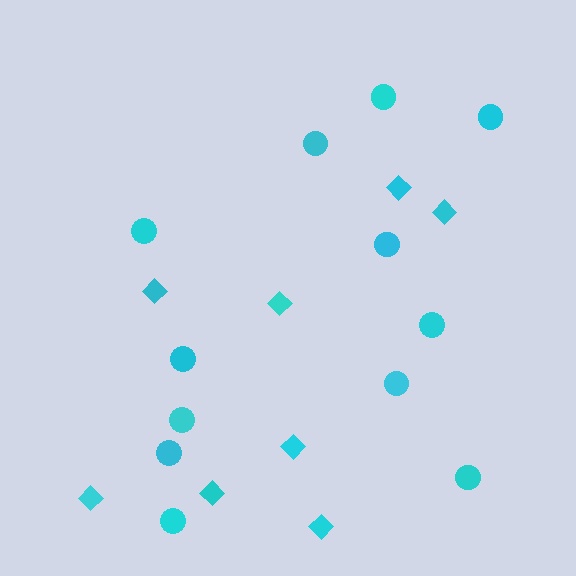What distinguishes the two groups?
There are 2 groups: one group of diamonds (8) and one group of circles (12).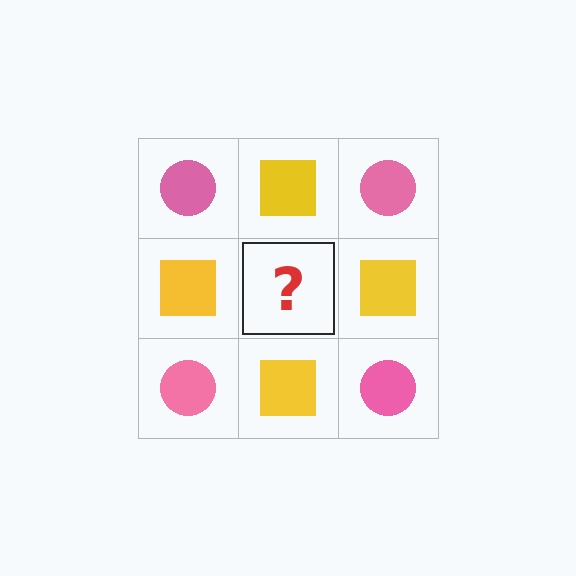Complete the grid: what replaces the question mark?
The question mark should be replaced with a pink circle.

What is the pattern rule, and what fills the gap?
The rule is that it alternates pink circle and yellow square in a checkerboard pattern. The gap should be filled with a pink circle.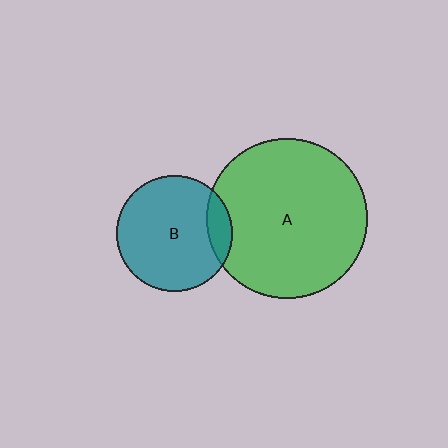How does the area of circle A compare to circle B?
Approximately 1.9 times.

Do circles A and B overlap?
Yes.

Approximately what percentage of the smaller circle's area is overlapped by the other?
Approximately 10%.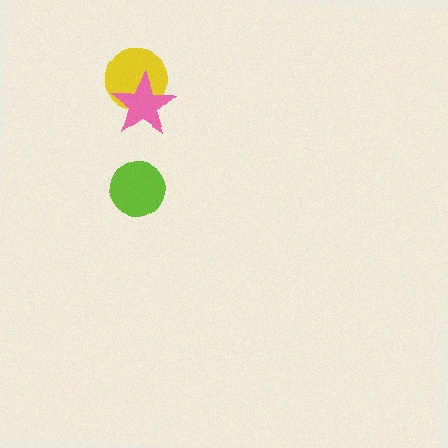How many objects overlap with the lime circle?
0 objects overlap with the lime circle.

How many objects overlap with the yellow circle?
1 object overlaps with the yellow circle.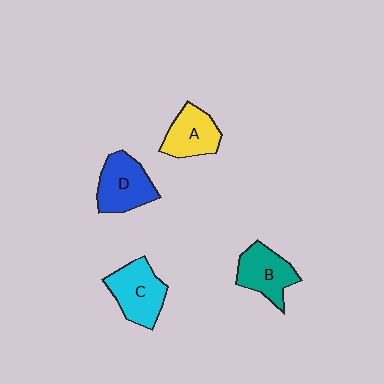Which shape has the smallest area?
Shape A (yellow).